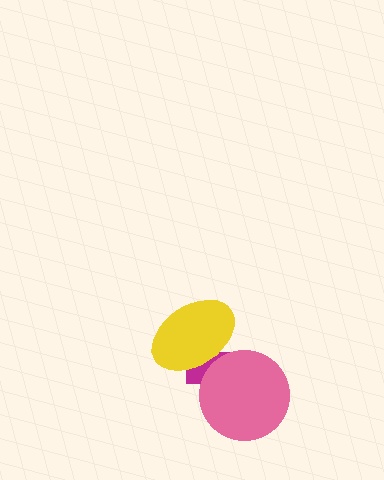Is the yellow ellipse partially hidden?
No, no other shape covers it.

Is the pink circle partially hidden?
Yes, it is partially covered by another shape.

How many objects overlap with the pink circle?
2 objects overlap with the pink circle.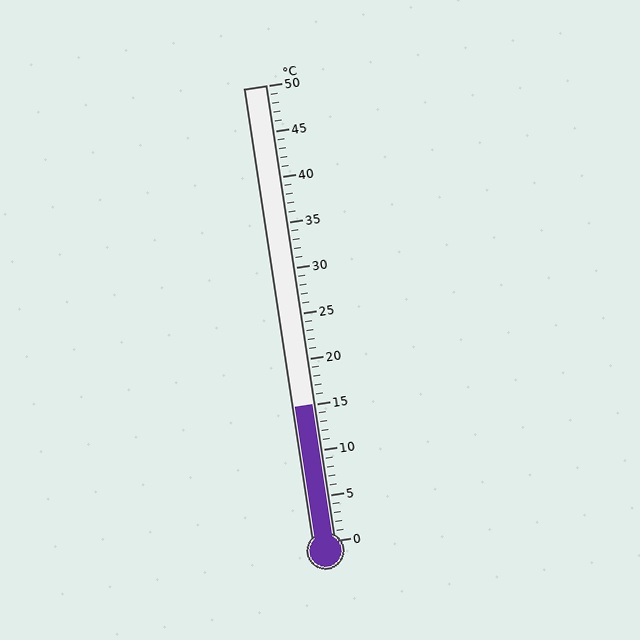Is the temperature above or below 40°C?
The temperature is below 40°C.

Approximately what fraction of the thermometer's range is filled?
The thermometer is filled to approximately 30% of its range.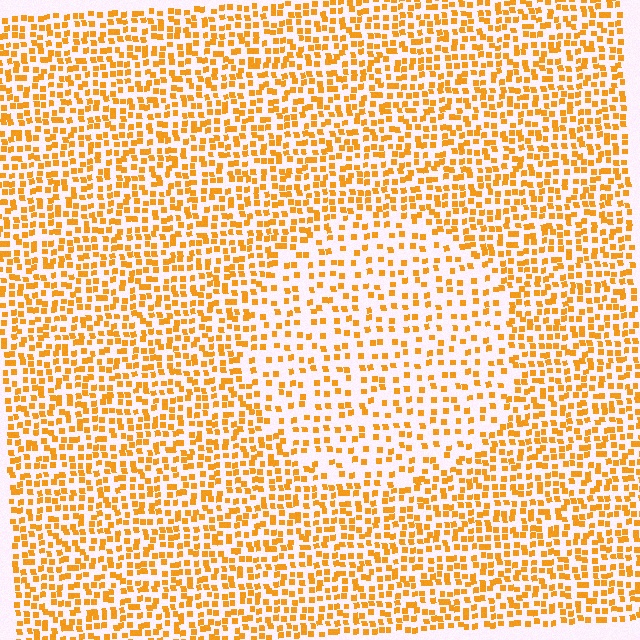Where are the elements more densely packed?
The elements are more densely packed outside the circle boundary.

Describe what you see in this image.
The image contains small orange elements arranged at two different densities. A circle-shaped region is visible where the elements are less densely packed than the surrounding area.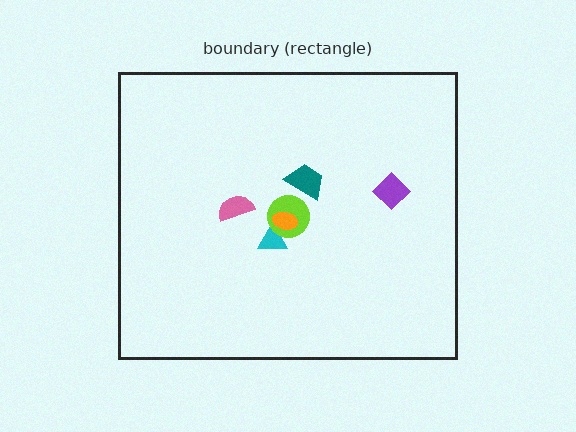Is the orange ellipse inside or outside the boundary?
Inside.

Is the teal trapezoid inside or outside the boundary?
Inside.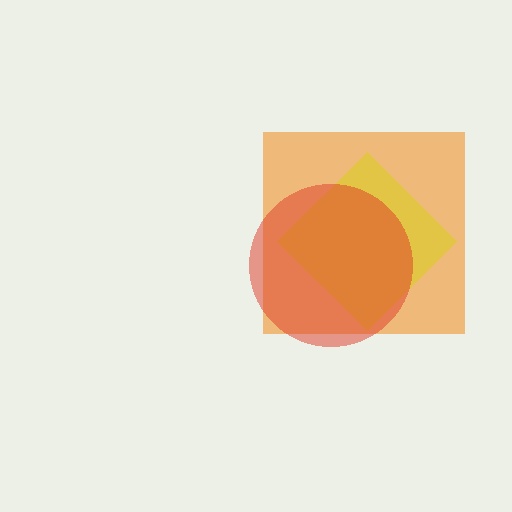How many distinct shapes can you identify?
There are 3 distinct shapes: an orange square, a yellow diamond, a red circle.